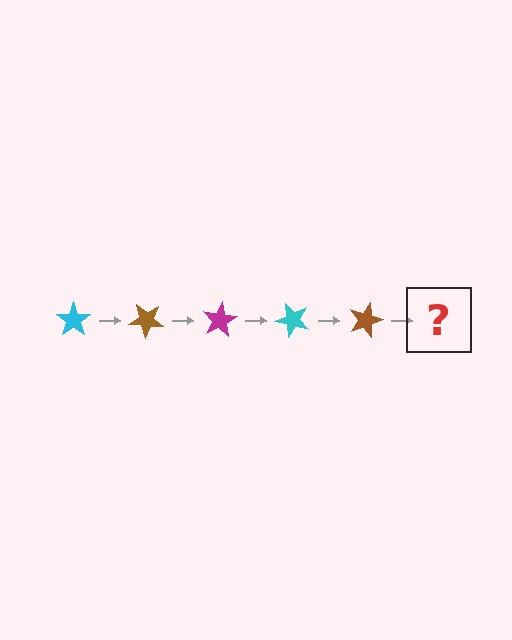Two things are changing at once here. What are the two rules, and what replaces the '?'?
The two rules are that it rotates 40 degrees each step and the color cycles through cyan, brown, and magenta. The '?' should be a magenta star, rotated 200 degrees from the start.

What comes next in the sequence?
The next element should be a magenta star, rotated 200 degrees from the start.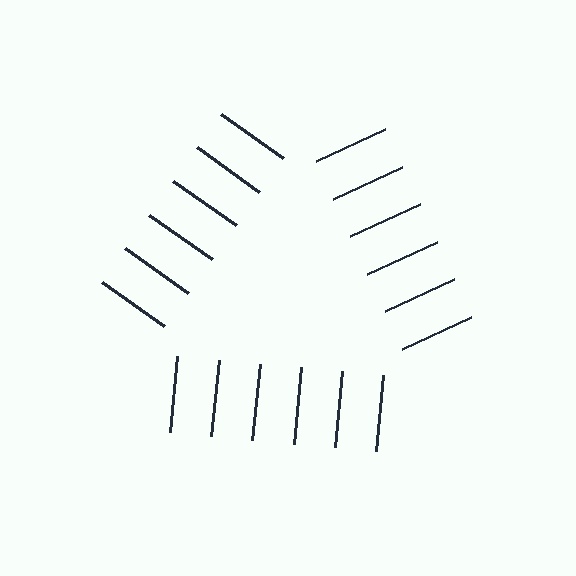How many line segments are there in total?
18 — 6 along each of the 3 edges.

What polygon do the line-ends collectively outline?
An illusory triangle — the line segments terminate on its edges but no continuous stroke is drawn.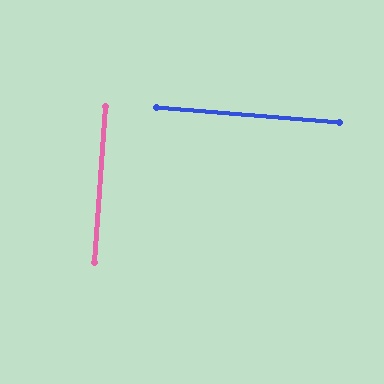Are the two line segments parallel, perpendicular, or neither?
Perpendicular — they meet at approximately 89°.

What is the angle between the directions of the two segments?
Approximately 89 degrees.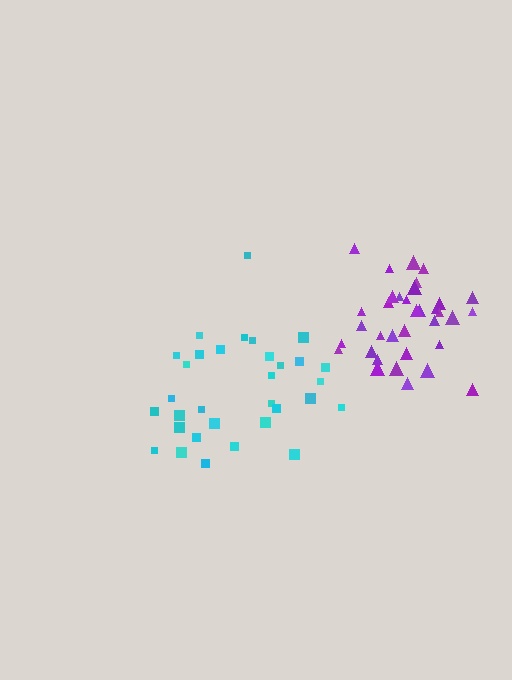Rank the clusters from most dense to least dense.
purple, cyan.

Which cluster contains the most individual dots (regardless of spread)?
Purple (35).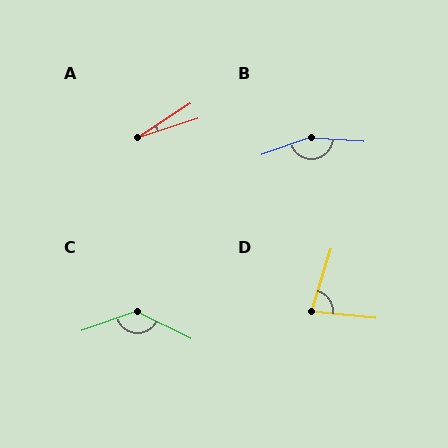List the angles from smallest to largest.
A (15°), D (79°), C (134°), B (156°).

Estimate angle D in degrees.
Approximately 79 degrees.